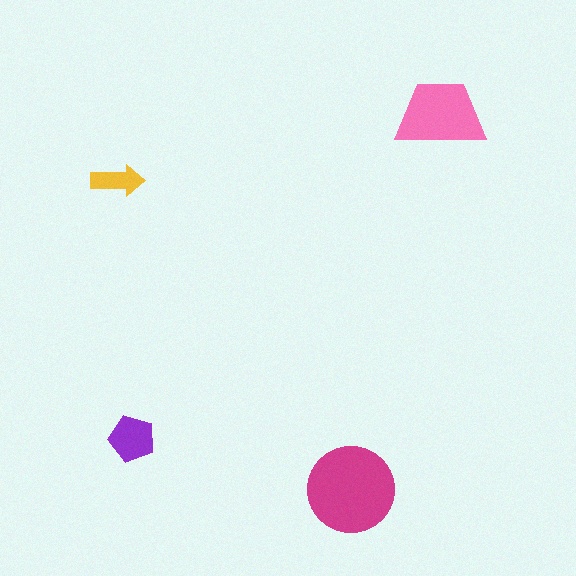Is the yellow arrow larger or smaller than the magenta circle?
Smaller.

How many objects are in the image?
There are 4 objects in the image.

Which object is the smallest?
The yellow arrow.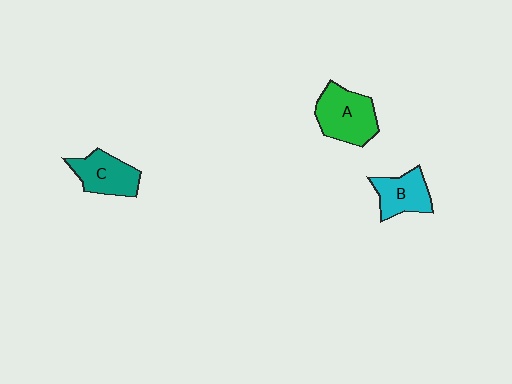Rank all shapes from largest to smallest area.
From largest to smallest: A (green), C (teal), B (cyan).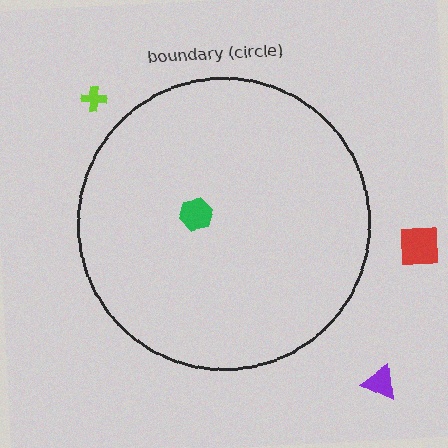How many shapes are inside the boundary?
1 inside, 3 outside.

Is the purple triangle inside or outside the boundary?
Outside.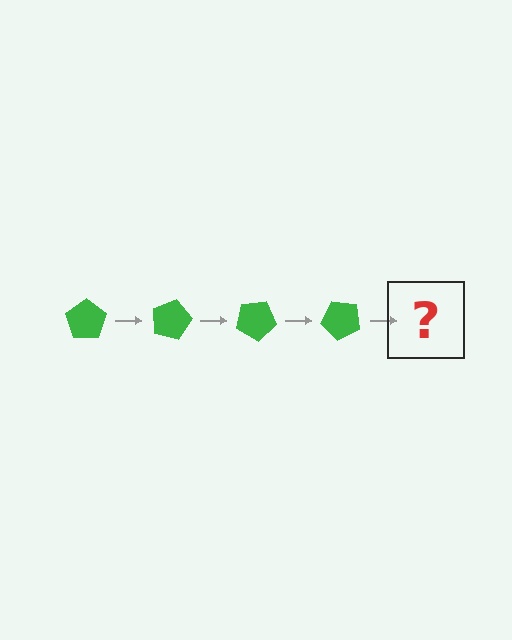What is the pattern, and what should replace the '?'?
The pattern is that the pentagon rotates 15 degrees each step. The '?' should be a green pentagon rotated 60 degrees.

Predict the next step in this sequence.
The next step is a green pentagon rotated 60 degrees.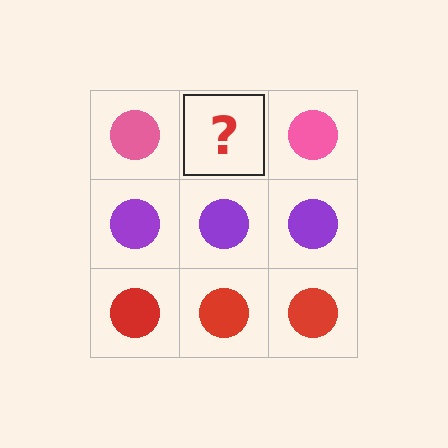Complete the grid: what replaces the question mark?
The question mark should be replaced with a pink circle.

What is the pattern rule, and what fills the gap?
The rule is that each row has a consistent color. The gap should be filled with a pink circle.